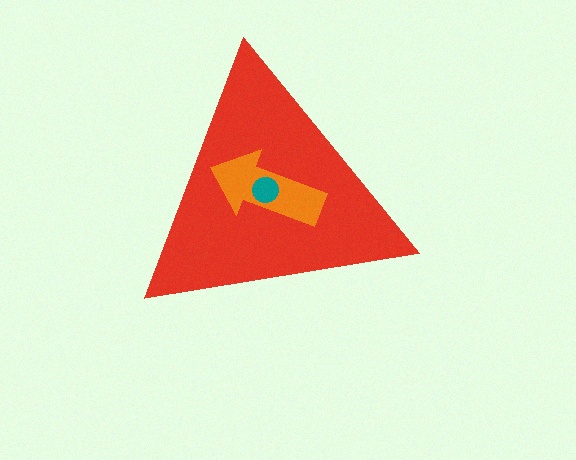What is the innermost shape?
The teal circle.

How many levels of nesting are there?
3.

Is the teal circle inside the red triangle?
Yes.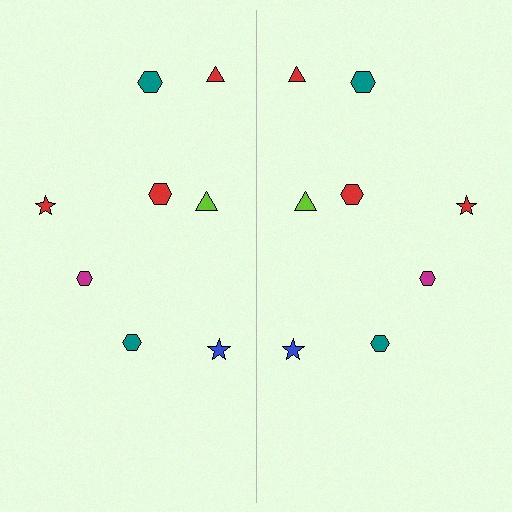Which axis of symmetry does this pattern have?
The pattern has a vertical axis of symmetry running through the center of the image.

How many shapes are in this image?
There are 16 shapes in this image.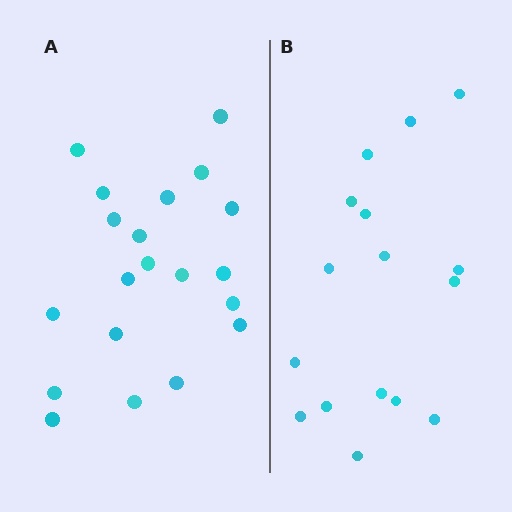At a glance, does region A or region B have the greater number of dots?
Region A (the left region) has more dots.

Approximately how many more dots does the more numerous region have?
Region A has about 4 more dots than region B.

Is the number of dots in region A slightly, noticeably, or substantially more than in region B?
Region A has noticeably more, but not dramatically so. The ratio is roughly 1.2 to 1.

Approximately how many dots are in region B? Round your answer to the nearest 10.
About 20 dots. (The exact count is 16, which rounds to 20.)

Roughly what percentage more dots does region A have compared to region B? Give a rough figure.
About 25% more.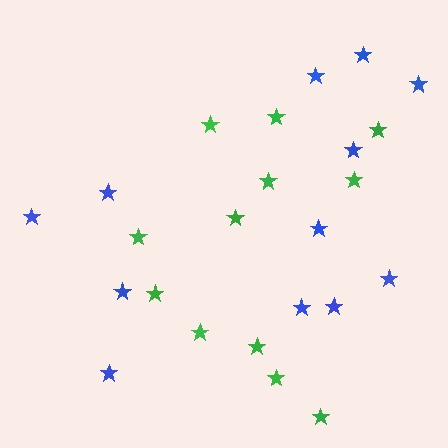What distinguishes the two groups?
There are 2 groups: one group of blue stars (12) and one group of green stars (12).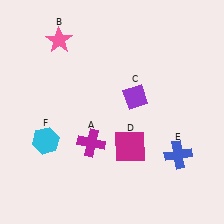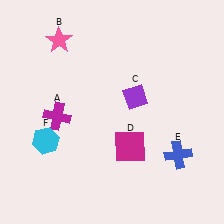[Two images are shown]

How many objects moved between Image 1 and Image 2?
1 object moved between the two images.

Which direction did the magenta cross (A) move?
The magenta cross (A) moved left.